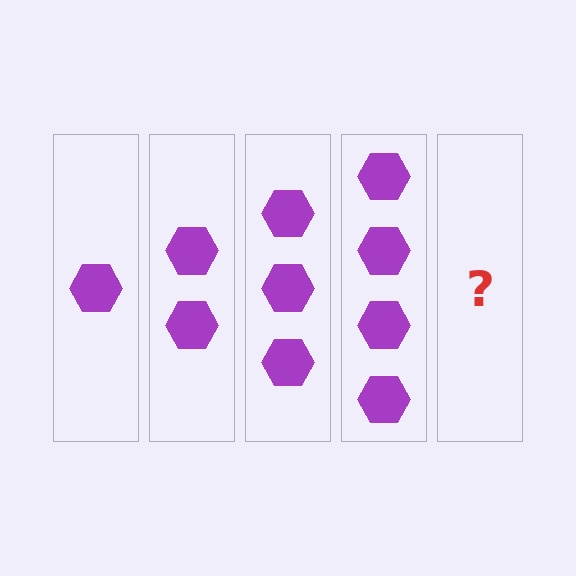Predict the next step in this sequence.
The next step is 5 hexagons.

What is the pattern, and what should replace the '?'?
The pattern is that each step adds one more hexagon. The '?' should be 5 hexagons.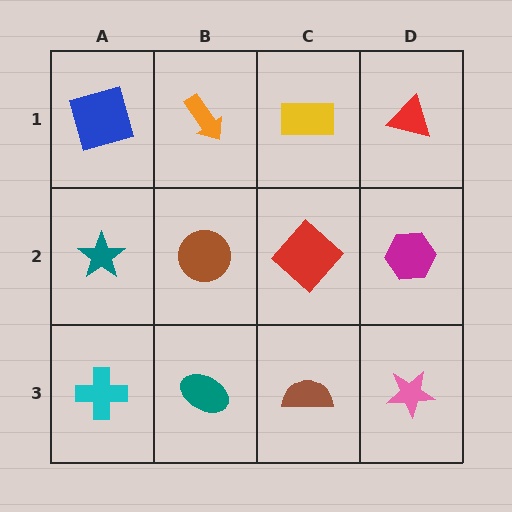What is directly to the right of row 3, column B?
A brown semicircle.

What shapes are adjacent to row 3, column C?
A red diamond (row 2, column C), a teal ellipse (row 3, column B), a pink star (row 3, column D).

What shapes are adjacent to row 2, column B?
An orange arrow (row 1, column B), a teal ellipse (row 3, column B), a teal star (row 2, column A), a red diamond (row 2, column C).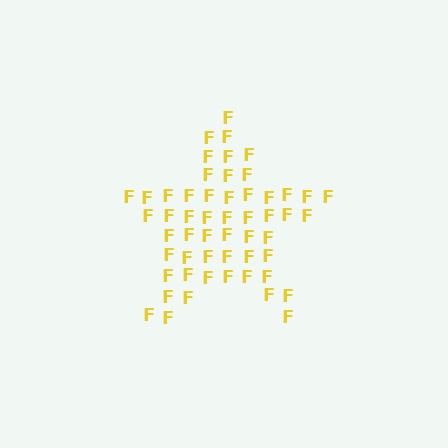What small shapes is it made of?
It is made of small letter F's.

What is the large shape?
The large shape is a star.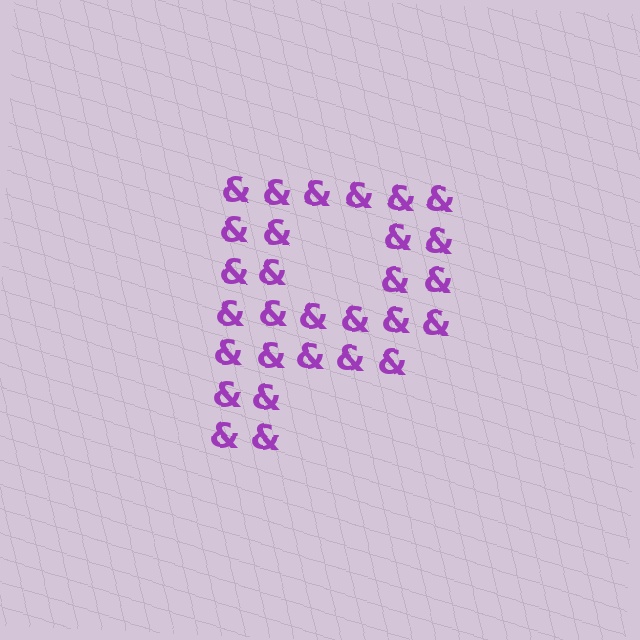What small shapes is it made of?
It is made of small ampersands.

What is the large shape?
The large shape is the letter P.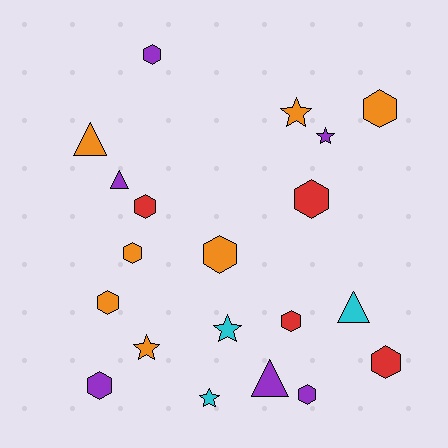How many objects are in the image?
There are 20 objects.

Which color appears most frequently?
Orange, with 7 objects.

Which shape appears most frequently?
Hexagon, with 11 objects.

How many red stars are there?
There are no red stars.